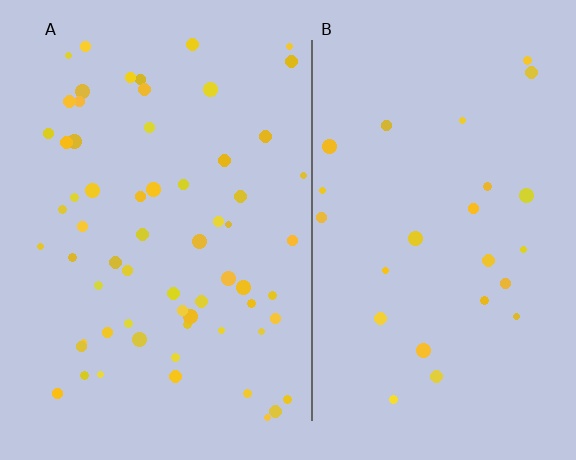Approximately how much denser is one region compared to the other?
Approximately 2.5× — region A over region B.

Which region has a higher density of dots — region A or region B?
A (the left).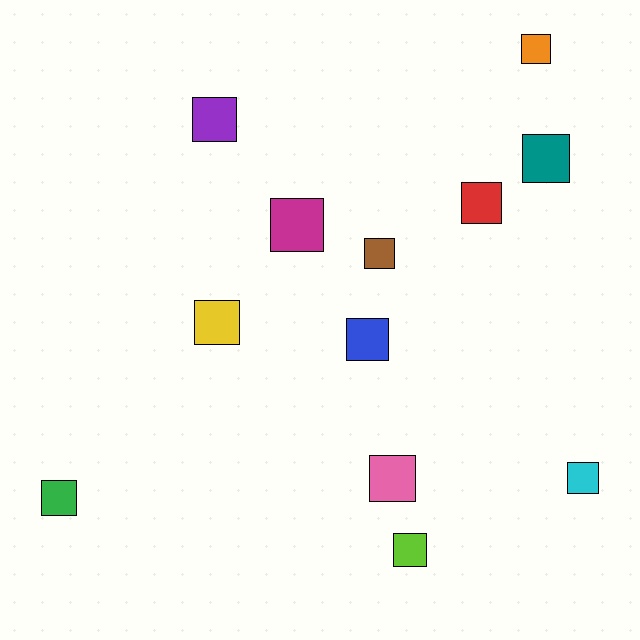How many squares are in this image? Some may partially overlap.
There are 12 squares.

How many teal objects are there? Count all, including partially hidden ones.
There is 1 teal object.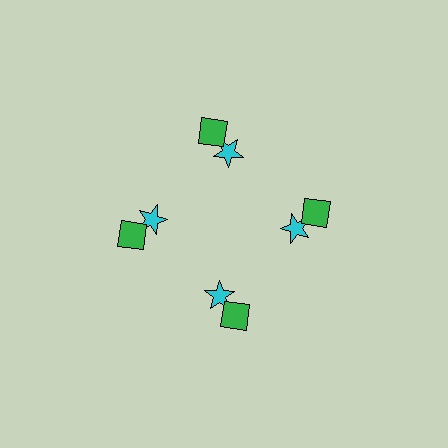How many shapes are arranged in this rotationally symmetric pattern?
There are 8 shapes, arranged in 4 groups of 2.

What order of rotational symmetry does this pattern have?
This pattern has 4-fold rotational symmetry.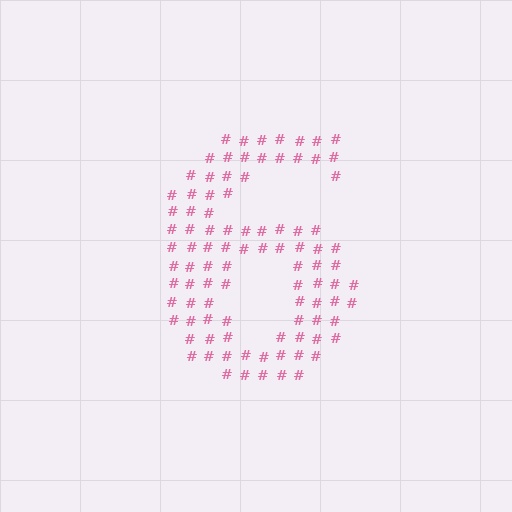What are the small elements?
The small elements are hash symbols.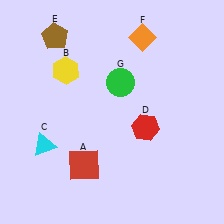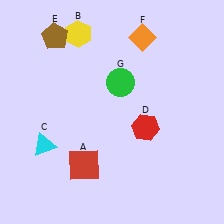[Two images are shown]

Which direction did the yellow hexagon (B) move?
The yellow hexagon (B) moved up.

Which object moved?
The yellow hexagon (B) moved up.